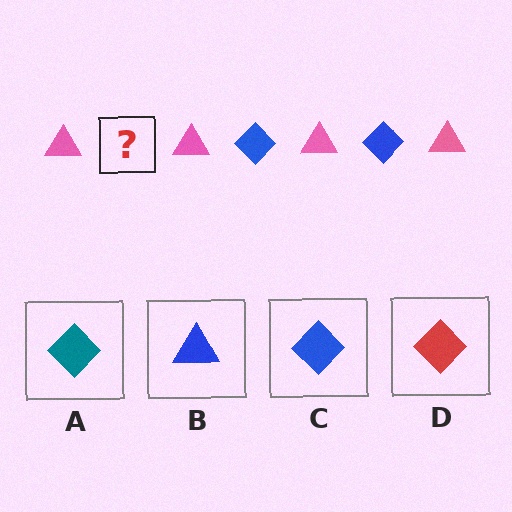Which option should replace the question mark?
Option C.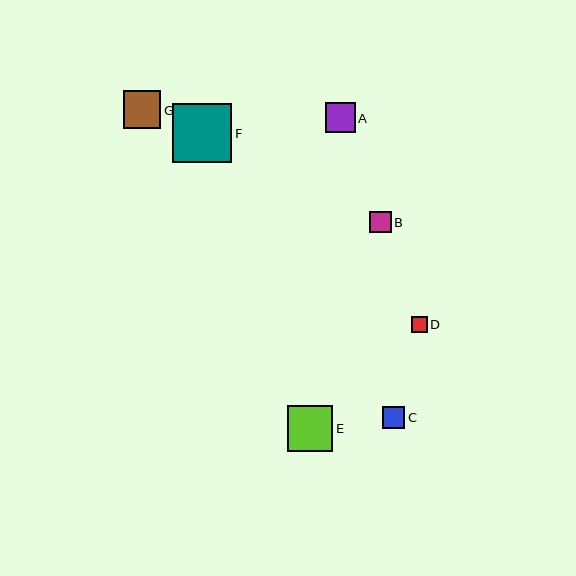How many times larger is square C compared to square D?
Square C is approximately 1.4 times the size of square D.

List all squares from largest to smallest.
From largest to smallest: F, E, G, A, C, B, D.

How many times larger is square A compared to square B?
Square A is approximately 1.4 times the size of square B.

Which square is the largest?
Square F is the largest with a size of approximately 59 pixels.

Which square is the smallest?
Square D is the smallest with a size of approximately 16 pixels.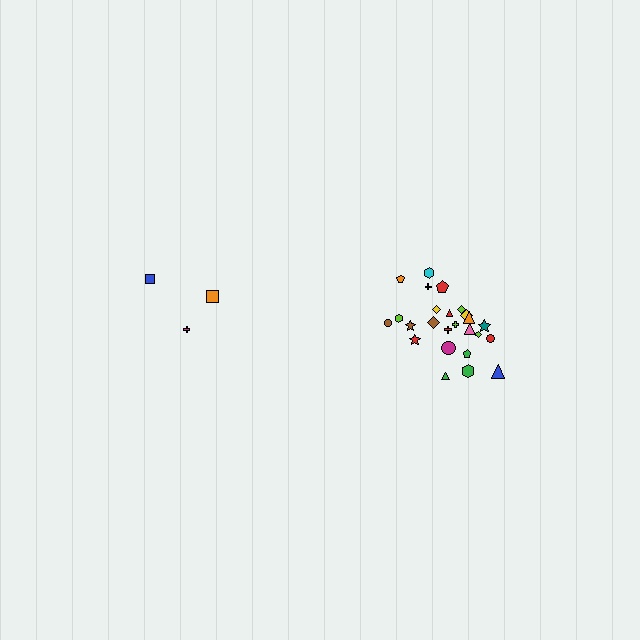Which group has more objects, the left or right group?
The right group.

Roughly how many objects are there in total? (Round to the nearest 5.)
Roughly 30 objects in total.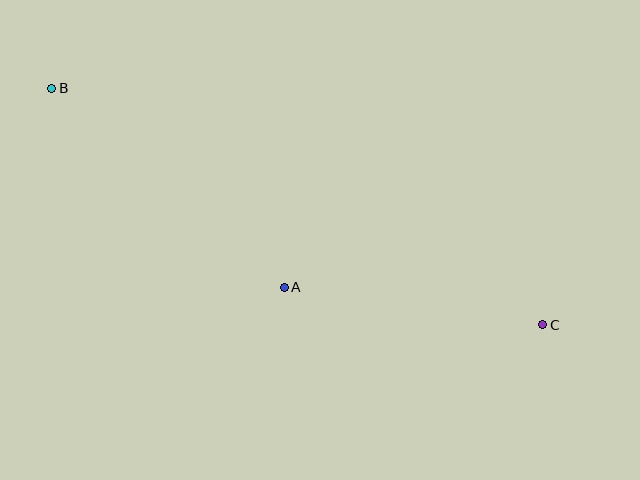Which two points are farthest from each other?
Points B and C are farthest from each other.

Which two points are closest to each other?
Points A and C are closest to each other.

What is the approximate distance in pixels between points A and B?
The distance between A and B is approximately 306 pixels.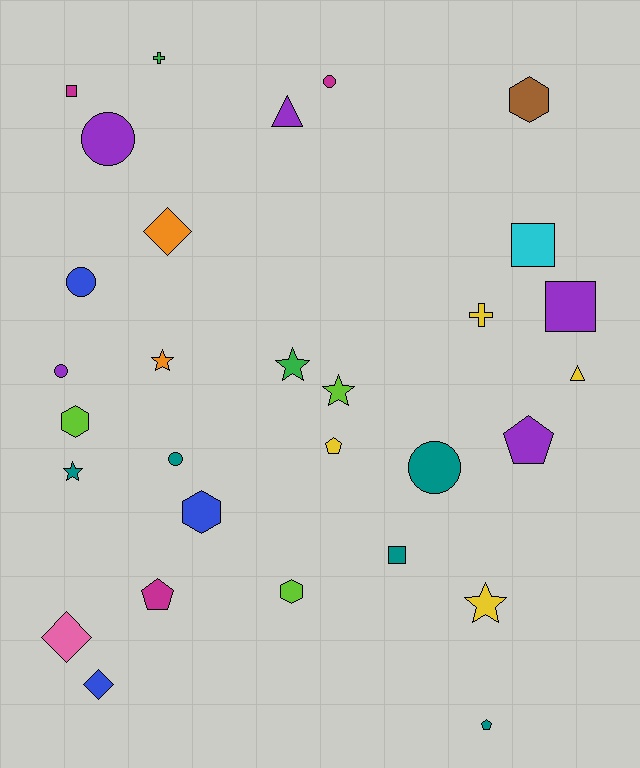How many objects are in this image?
There are 30 objects.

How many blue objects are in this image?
There are 3 blue objects.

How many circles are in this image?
There are 6 circles.